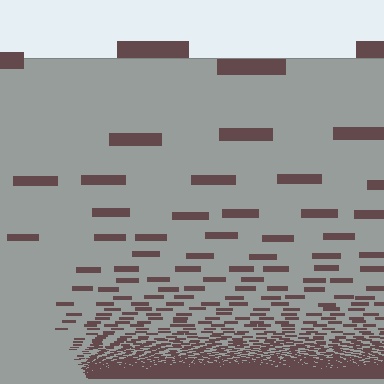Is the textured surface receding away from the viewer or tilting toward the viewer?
The surface appears to tilt toward the viewer. Texture elements get larger and sparser toward the top.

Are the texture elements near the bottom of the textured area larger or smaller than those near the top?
Smaller. The gradient is inverted — elements near the bottom are smaller and denser.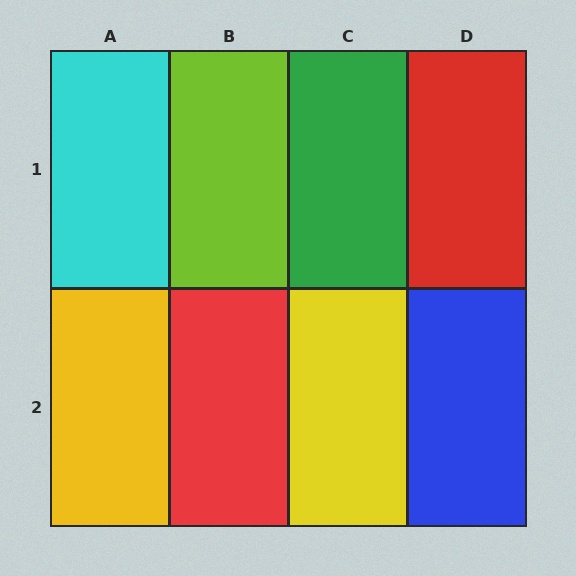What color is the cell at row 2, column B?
Red.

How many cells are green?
1 cell is green.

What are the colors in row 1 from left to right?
Cyan, lime, green, red.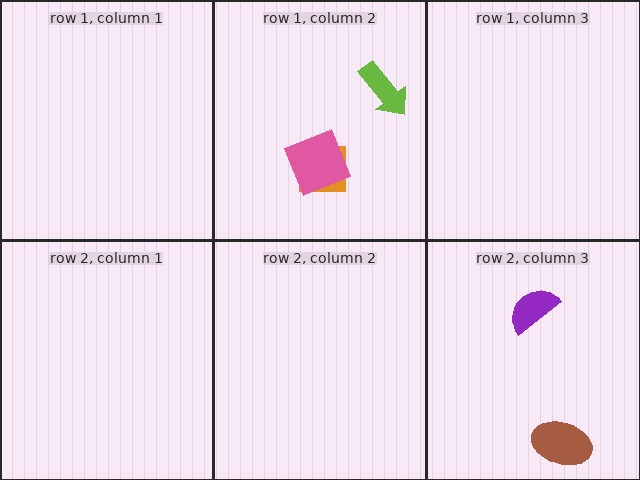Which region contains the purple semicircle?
The row 2, column 3 region.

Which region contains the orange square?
The row 1, column 2 region.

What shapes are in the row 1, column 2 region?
The orange square, the pink diamond, the lime arrow.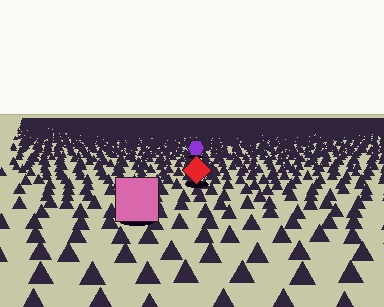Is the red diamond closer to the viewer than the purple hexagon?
Yes. The red diamond is closer — you can tell from the texture gradient: the ground texture is coarser near it.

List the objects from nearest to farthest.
From nearest to farthest: the pink square, the red diamond, the purple hexagon.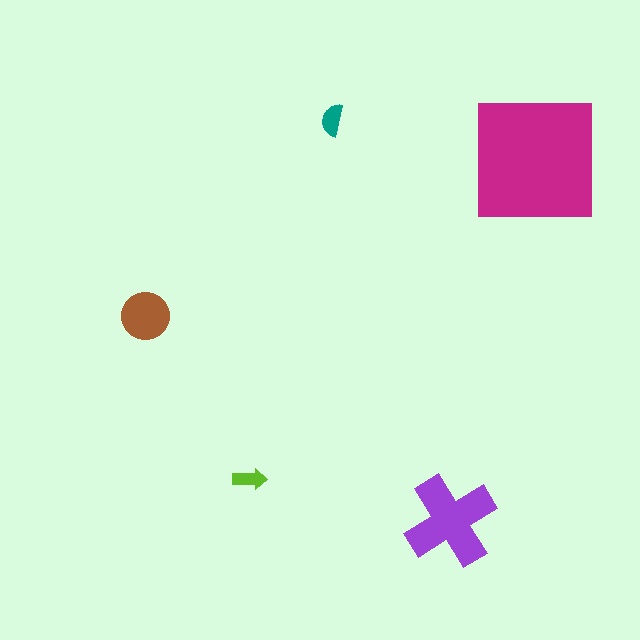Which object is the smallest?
The lime arrow.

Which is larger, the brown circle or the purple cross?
The purple cross.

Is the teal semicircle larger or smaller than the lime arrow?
Larger.